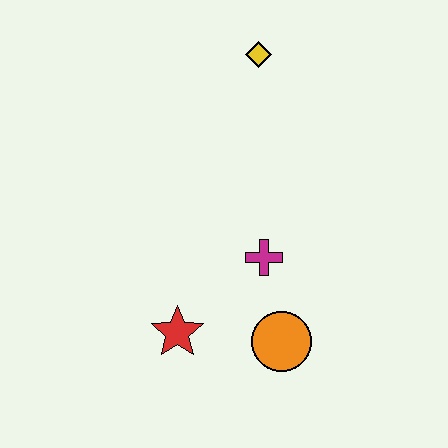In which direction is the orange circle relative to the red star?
The orange circle is to the right of the red star.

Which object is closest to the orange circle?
The magenta cross is closest to the orange circle.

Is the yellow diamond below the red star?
No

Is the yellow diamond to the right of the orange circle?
No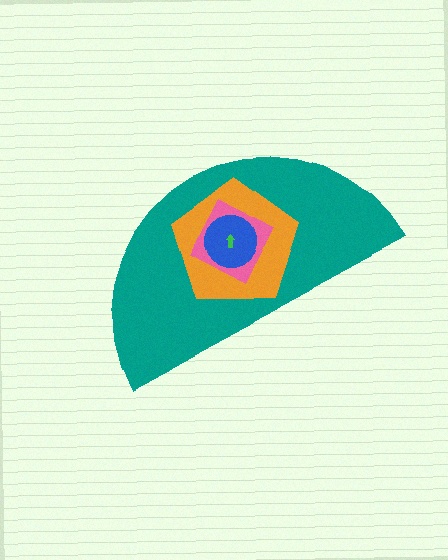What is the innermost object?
The green arrow.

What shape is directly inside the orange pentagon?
The pink diamond.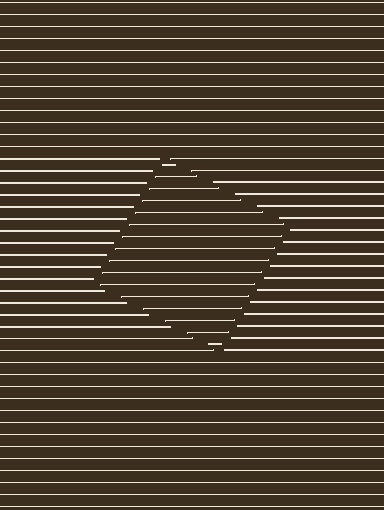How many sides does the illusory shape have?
4 sides — the line-ends trace a square.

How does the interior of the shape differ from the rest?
The interior of the shape contains the same grating, shifted by half a period — the contour is defined by the phase discontinuity where line-ends from the inner and outer gratings abut.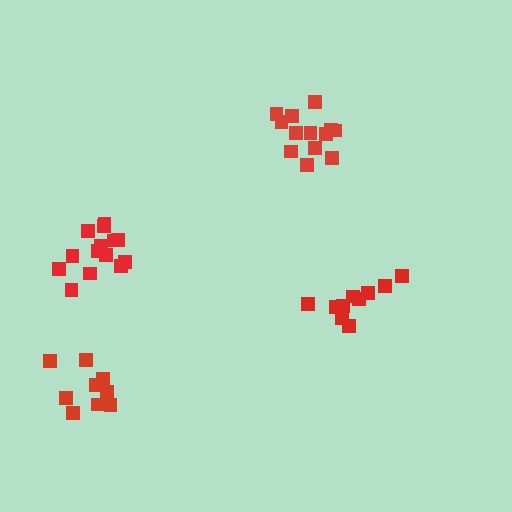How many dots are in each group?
Group 1: 13 dots, Group 2: 14 dots, Group 3: 9 dots, Group 4: 10 dots (46 total).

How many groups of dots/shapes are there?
There are 4 groups.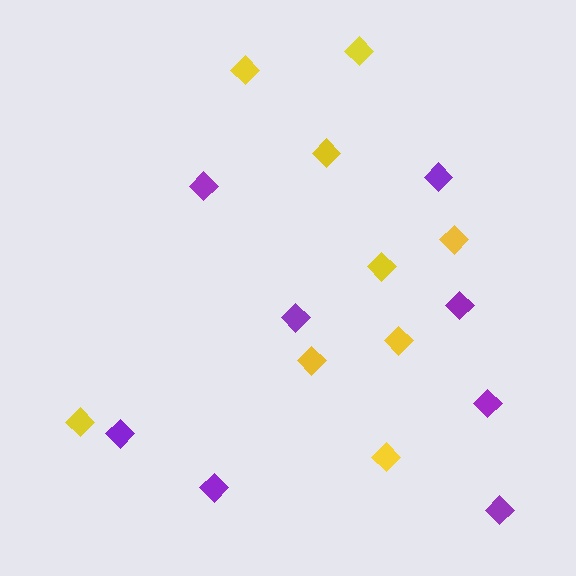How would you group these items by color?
There are 2 groups: one group of yellow diamonds (9) and one group of purple diamonds (8).